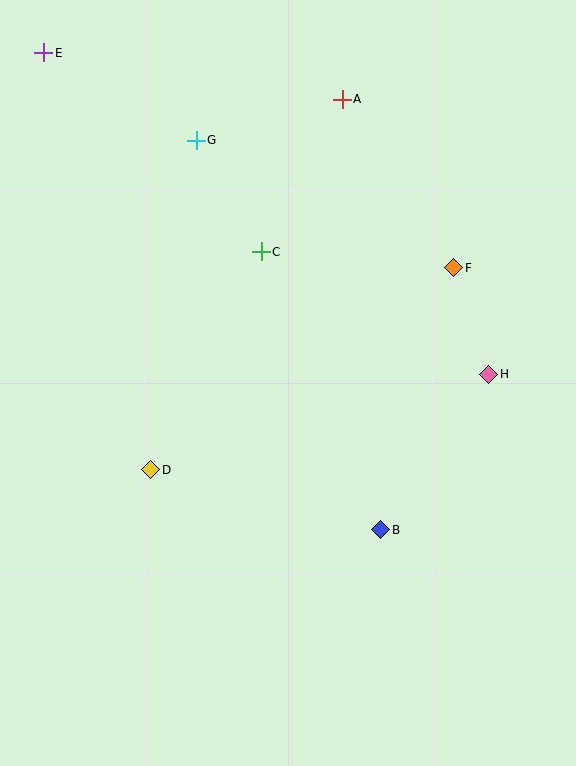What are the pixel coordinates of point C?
Point C is at (261, 252).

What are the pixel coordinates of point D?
Point D is at (151, 470).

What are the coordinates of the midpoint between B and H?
The midpoint between B and H is at (435, 452).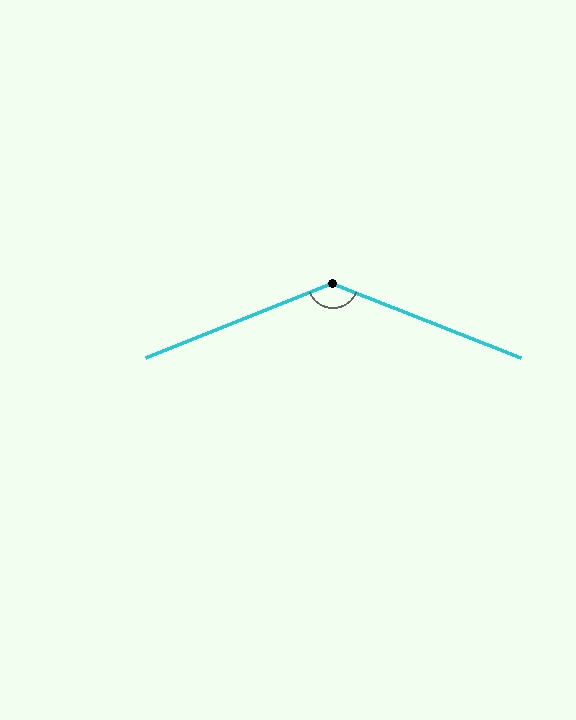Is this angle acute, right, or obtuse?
It is obtuse.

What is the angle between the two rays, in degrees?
Approximately 136 degrees.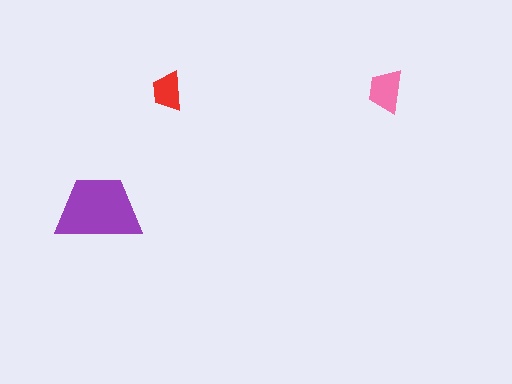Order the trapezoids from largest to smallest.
the purple one, the pink one, the red one.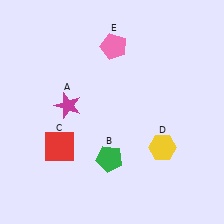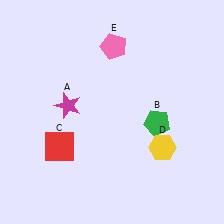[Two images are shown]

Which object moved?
The green pentagon (B) moved right.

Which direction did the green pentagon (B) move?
The green pentagon (B) moved right.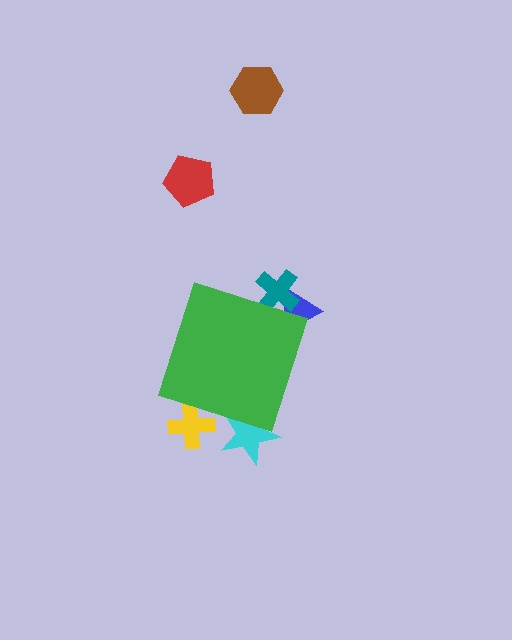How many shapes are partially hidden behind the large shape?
4 shapes are partially hidden.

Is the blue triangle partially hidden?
Yes, the blue triangle is partially hidden behind the green diamond.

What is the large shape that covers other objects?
A green diamond.